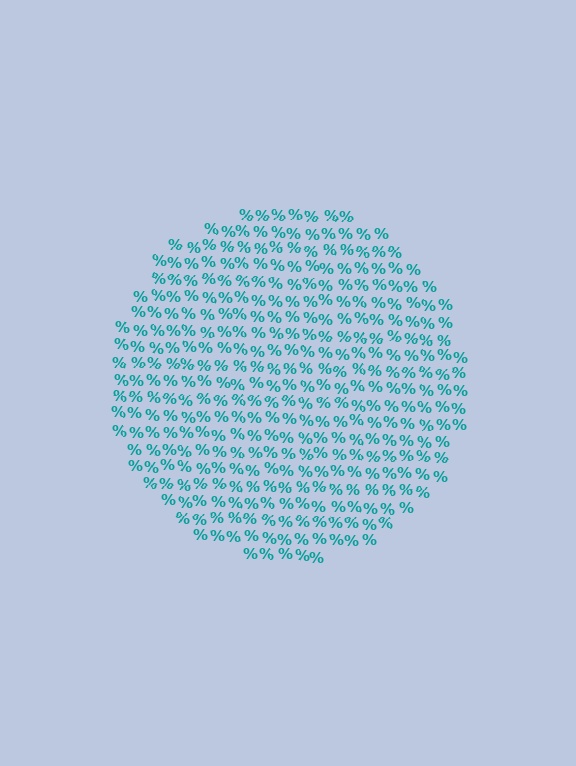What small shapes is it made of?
It is made of small percent signs.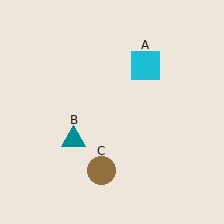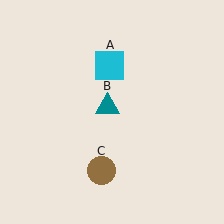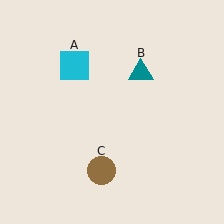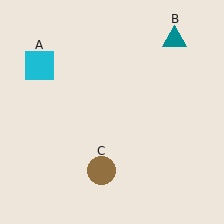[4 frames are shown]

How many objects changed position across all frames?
2 objects changed position: cyan square (object A), teal triangle (object B).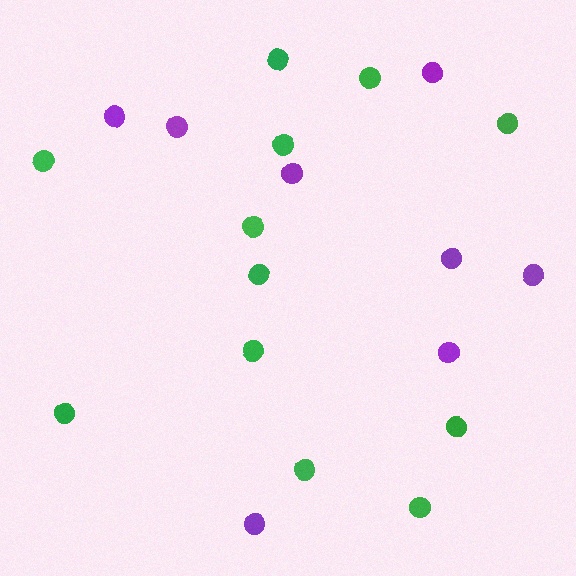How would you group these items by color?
There are 2 groups: one group of purple circles (8) and one group of green circles (12).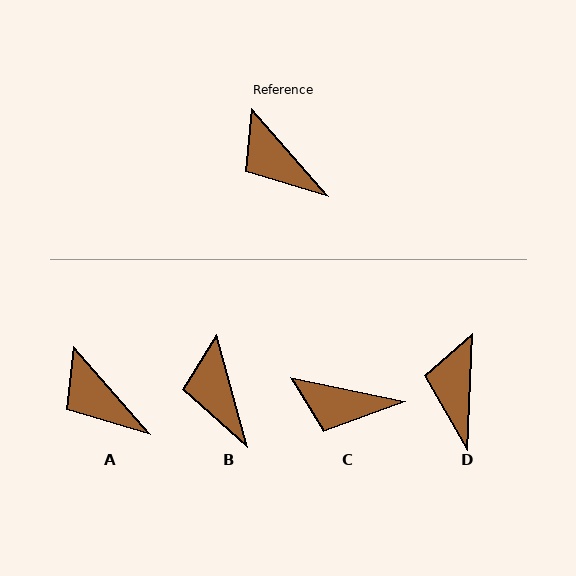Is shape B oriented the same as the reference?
No, it is off by about 26 degrees.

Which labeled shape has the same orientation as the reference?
A.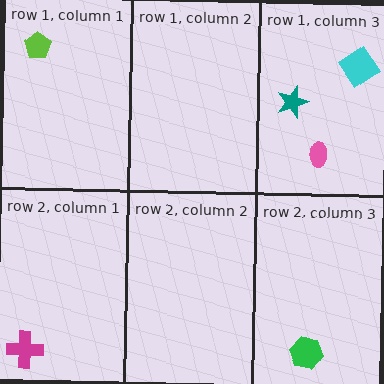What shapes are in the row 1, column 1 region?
The lime pentagon.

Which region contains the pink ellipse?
The row 1, column 3 region.